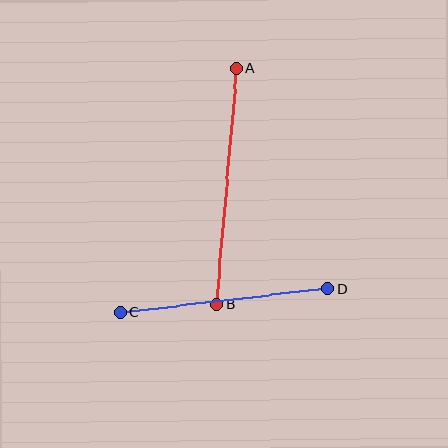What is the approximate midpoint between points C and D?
The midpoint is at approximately (224, 300) pixels.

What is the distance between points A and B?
The distance is approximately 237 pixels.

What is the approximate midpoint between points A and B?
The midpoint is at approximately (226, 186) pixels.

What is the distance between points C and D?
The distance is approximately 208 pixels.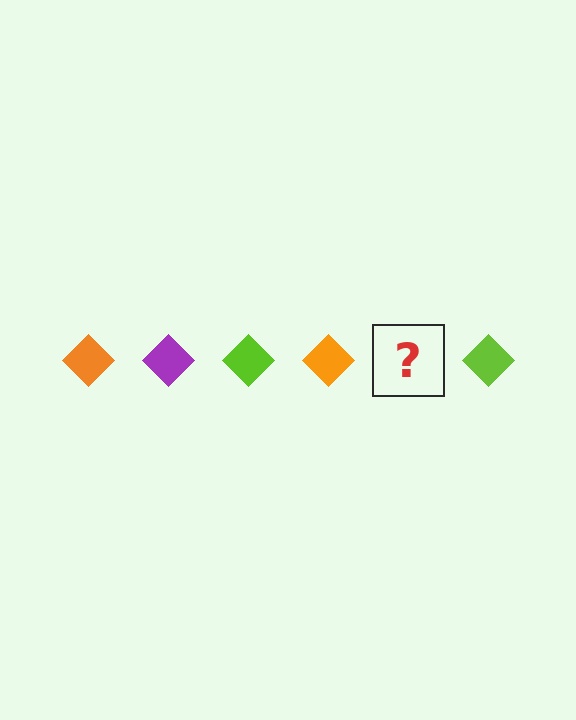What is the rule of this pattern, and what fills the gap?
The rule is that the pattern cycles through orange, purple, lime diamonds. The gap should be filled with a purple diamond.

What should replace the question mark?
The question mark should be replaced with a purple diamond.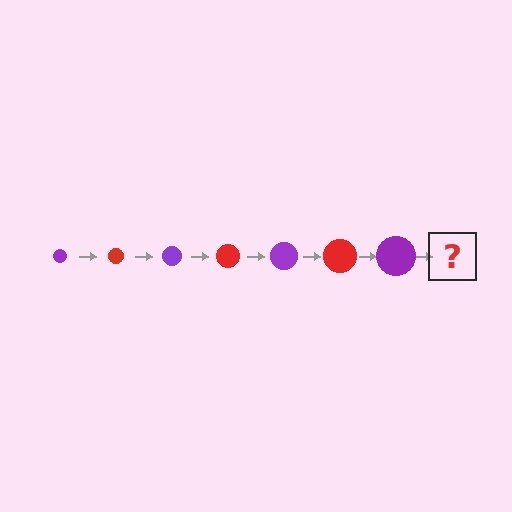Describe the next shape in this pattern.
It should be a red circle, larger than the previous one.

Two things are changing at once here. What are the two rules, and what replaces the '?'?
The two rules are that the circle grows larger each step and the color cycles through purple and red. The '?' should be a red circle, larger than the previous one.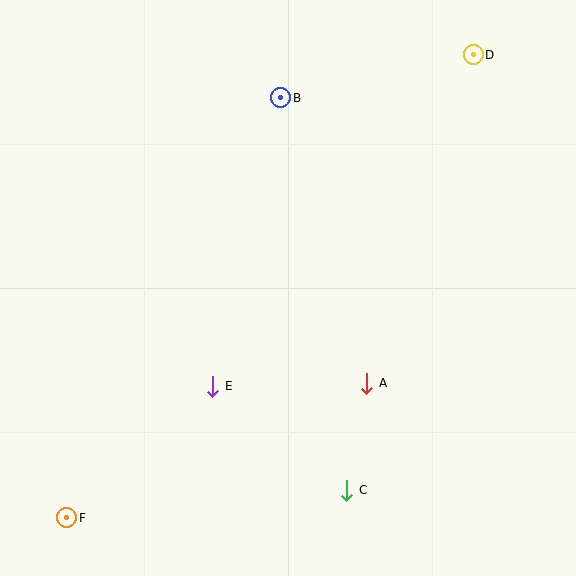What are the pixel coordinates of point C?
Point C is at (347, 490).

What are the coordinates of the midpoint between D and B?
The midpoint between D and B is at (377, 76).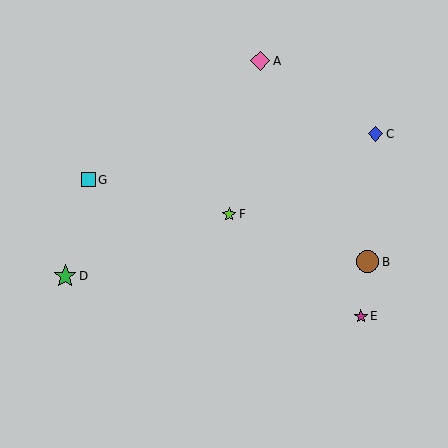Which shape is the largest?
The green star (labeled D) is the largest.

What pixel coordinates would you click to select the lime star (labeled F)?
Click at (229, 214) to select the lime star F.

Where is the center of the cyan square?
The center of the cyan square is at (88, 180).